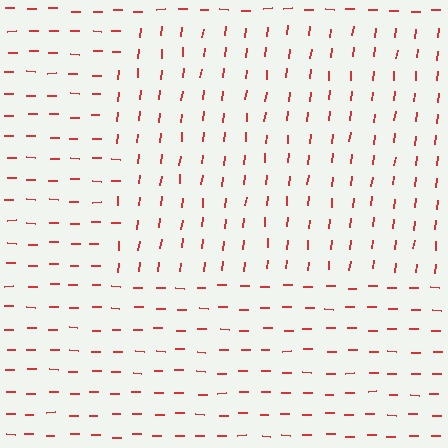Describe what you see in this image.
The image is filled with small red line segments. A rectangle region in the image has lines oriented differently from the surrounding lines, creating a visible texture boundary.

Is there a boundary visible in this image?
Yes, there is a texture boundary formed by a change in line orientation.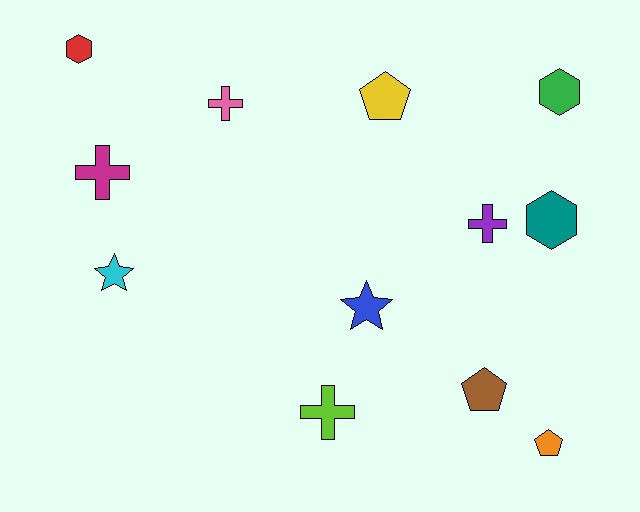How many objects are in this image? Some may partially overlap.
There are 12 objects.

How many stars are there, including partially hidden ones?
There are 2 stars.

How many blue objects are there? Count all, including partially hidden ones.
There is 1 blue object.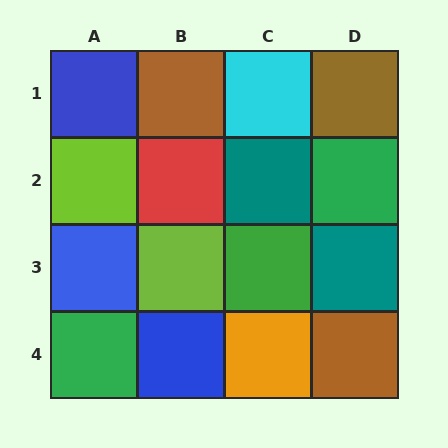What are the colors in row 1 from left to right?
Blue, brown, cyan, brown.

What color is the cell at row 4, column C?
Orange.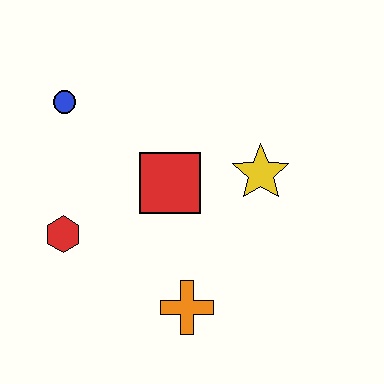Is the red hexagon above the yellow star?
No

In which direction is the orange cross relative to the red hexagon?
The orange cross is to the right of the red hexagon.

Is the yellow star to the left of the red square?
No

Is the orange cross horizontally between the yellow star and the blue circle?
Yes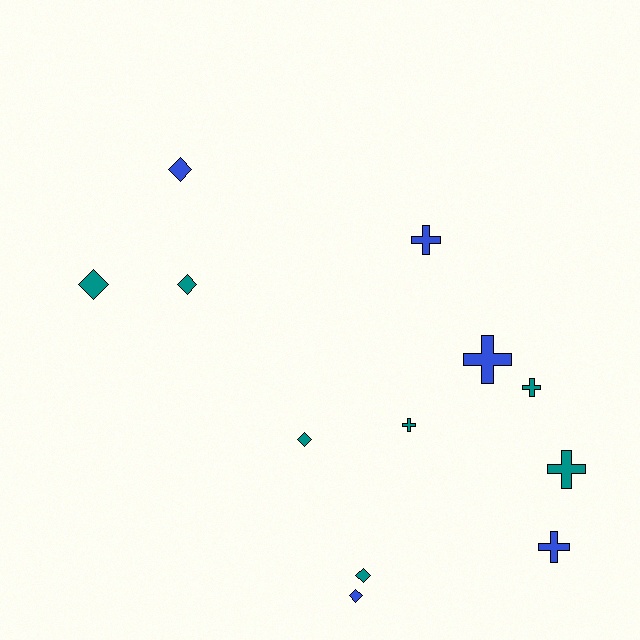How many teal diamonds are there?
There are 4 teal diamonds.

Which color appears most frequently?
Teal, with 7 objects.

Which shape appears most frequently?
Diamond, with 6 objects.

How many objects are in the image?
There are 12 objects.